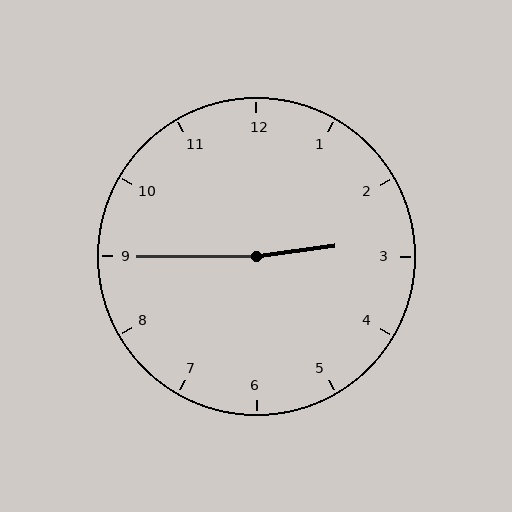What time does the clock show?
2:45.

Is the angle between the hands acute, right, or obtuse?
It is obtuse.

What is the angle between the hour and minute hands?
Approximately 172 degrees.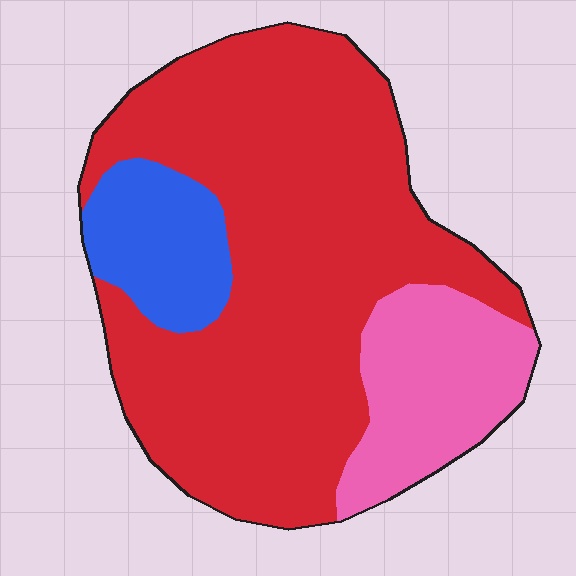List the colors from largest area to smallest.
From largest to smallest: red, pink, blue.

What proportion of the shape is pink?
Pink covers roughly 20% of the shape.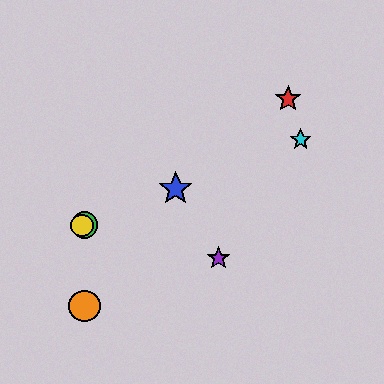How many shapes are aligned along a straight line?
4 shapes (the blue star, the green circle, the yellow circle, the cyan star) are aligned along a straight line.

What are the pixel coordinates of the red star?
The red star is at (288, 99).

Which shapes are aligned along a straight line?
The blue star, the green circle, the yellow circle, the cyan star are aligned along a straight line.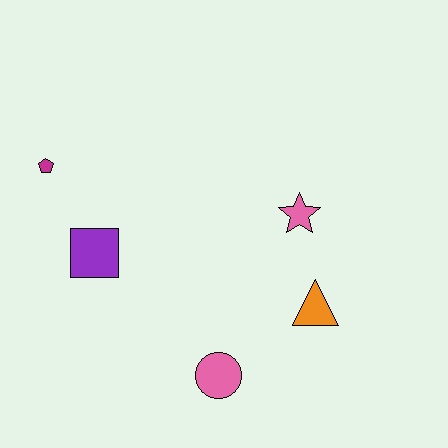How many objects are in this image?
There are 5 objects.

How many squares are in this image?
There is 1 square.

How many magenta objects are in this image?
There is 1 magenta object.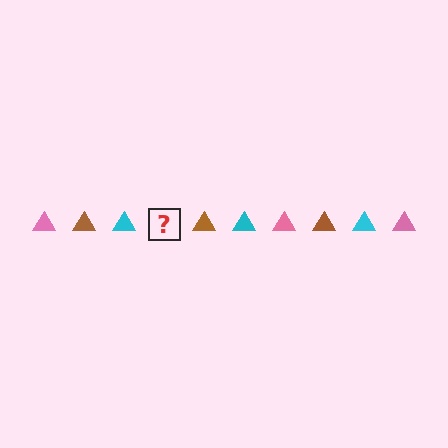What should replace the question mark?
The question mark should be replaced with a pink triangle.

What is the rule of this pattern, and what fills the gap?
The rule is that the pattern cycles through pink, brown, cyan triangles. The gap should be filled with a pink triangle.